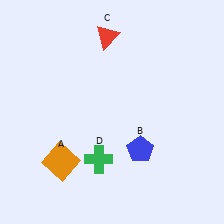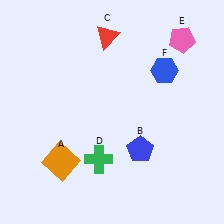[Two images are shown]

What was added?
A pink pentagon (E), a blue hexagon (F) were added in Image 2.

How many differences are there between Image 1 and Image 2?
There are 2 differences between the two images.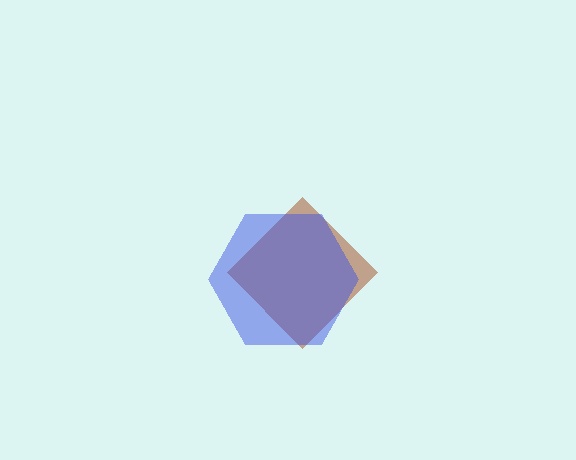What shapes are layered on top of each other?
The layered shapes are: a brown diamond, a blue hexagon.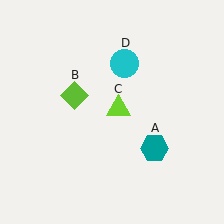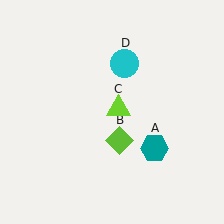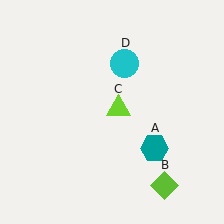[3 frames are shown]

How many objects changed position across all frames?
1 object changed position: lime diamond (object B).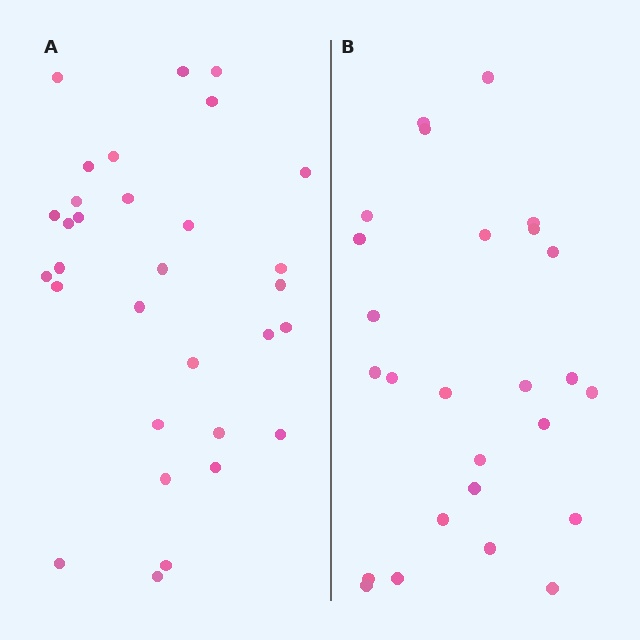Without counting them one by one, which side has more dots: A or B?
Region A (the left region) has more dots.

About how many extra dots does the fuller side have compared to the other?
Region A has about 5 more dots than region B.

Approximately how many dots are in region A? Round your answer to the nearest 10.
About 30 dots. (The exact count is 31, which rounds to 30.)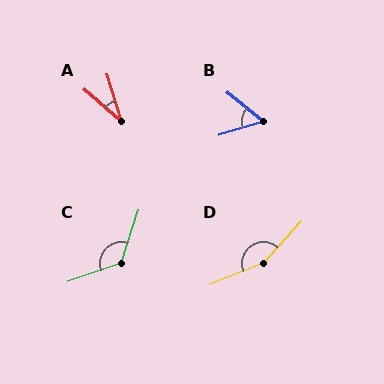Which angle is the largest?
D, at approximately 154 degrees.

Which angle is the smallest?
A, at approximately 31 degrees.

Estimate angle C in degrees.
Approximately 127 degrees.